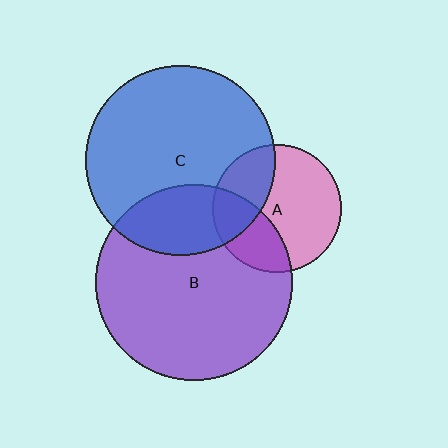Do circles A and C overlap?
Yes.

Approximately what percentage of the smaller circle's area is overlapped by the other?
Approximately 30%.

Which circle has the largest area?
Circle B (purple).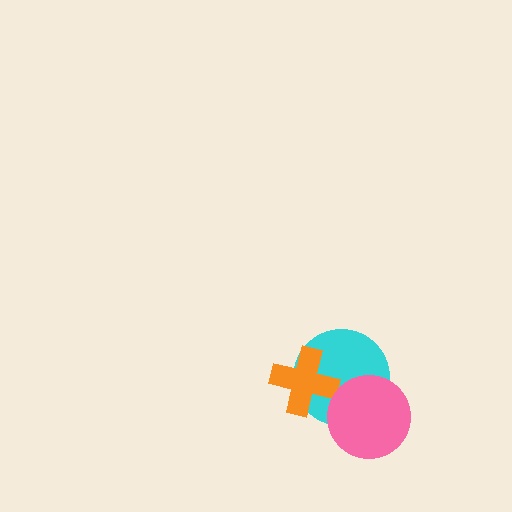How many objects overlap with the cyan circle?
2 objects overlap with the cyan circle.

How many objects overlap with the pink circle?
1 object overlaps with the pink circle.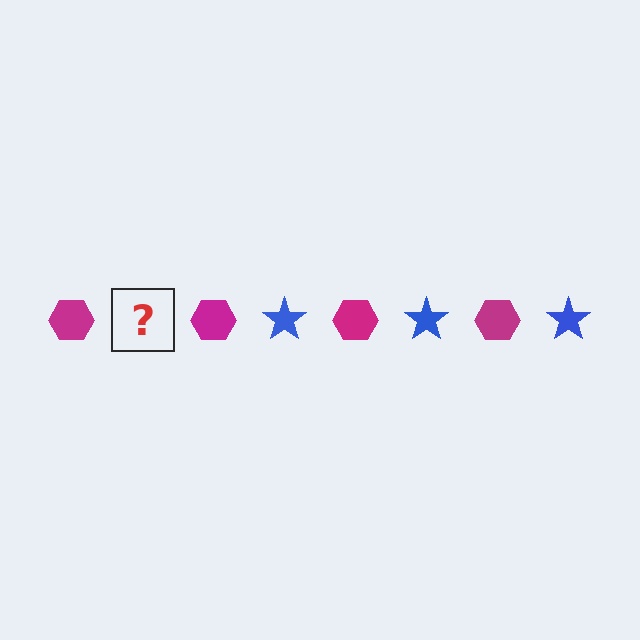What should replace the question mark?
The question mark should be replaced with a blue star.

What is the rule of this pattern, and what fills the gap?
The rule is that the pattern alternates between magenta hexagon and blue star. The gap should be filled with a blue star.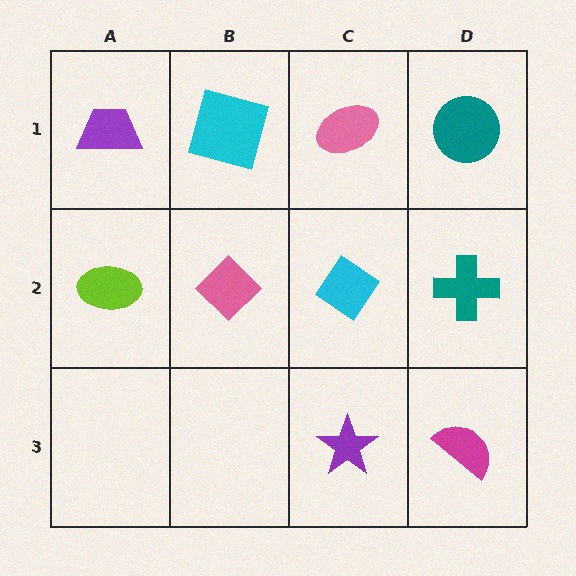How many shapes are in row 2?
4 shapes.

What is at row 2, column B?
A pink diamond.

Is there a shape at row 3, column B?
No, that cell is empty.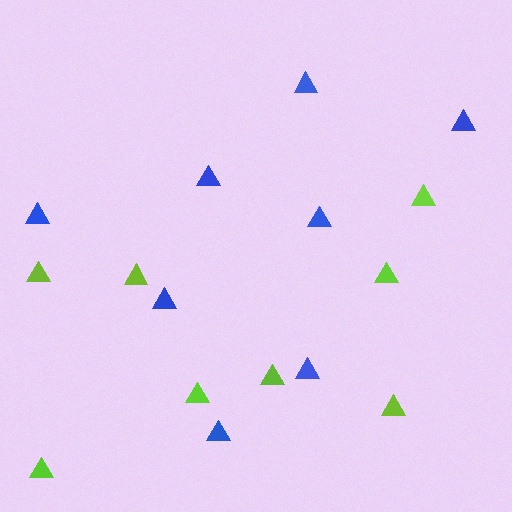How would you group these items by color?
There are 2 groups: one group of blue triangles (8) and one group of lime triangles (8).